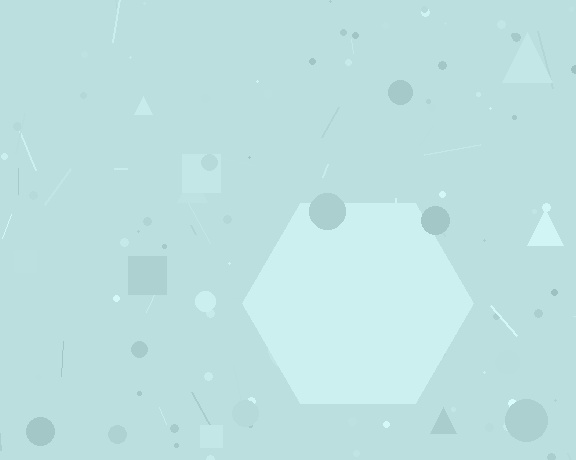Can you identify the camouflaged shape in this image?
The camouflaged shape is a hexagon.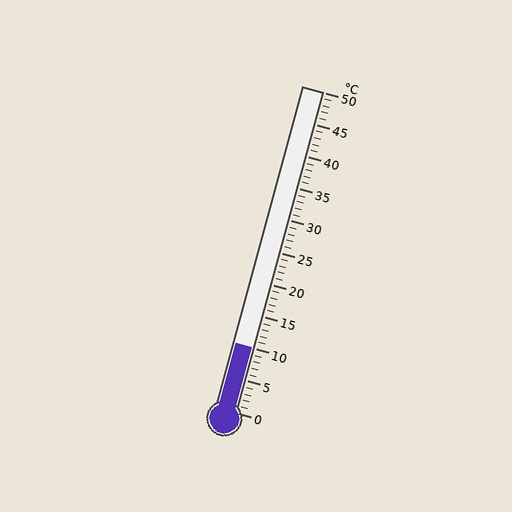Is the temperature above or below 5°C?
The temperature is above 5°C.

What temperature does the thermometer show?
The thermometer shows approximately 10°C.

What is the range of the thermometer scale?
The thermometer scale ranges from 0°C to 50°C.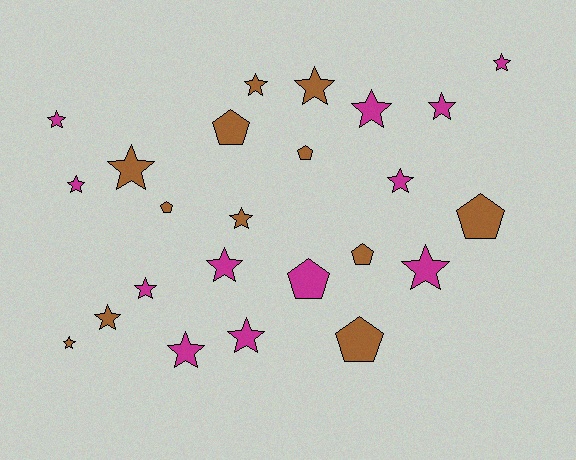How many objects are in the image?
There are 24 objects.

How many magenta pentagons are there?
There is 1 magenta pentagon.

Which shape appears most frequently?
Star, with 17 objects.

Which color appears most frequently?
Brown, with 12 objects.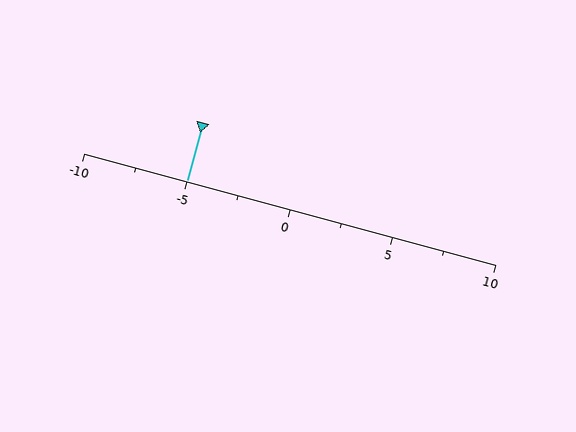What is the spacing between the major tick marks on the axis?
The major ticks are spaced 5 apart.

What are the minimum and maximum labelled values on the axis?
The axis runs from -10 to 10.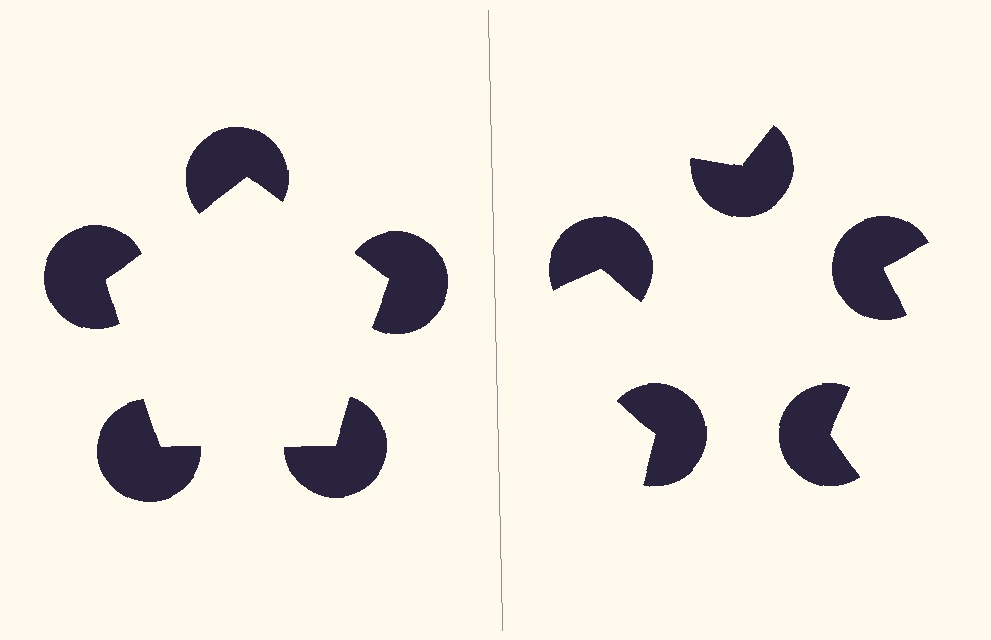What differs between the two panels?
The pac-man discs are positioned identically on both sides; only the wedge orientations differ. On the left they align to a pentagon; on the right they are misaligned.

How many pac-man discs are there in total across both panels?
10 — 5 on each side.